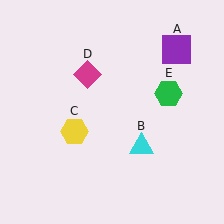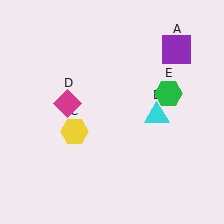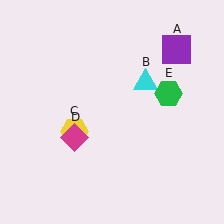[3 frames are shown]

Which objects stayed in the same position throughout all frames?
Purple square (object A) and yellow hexagon (object C) and green hexagon (object E) remained stationary.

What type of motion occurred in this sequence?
The cyan triangle (object B), magenta diamond (object D) rotated counterclockwise around the center of the scene.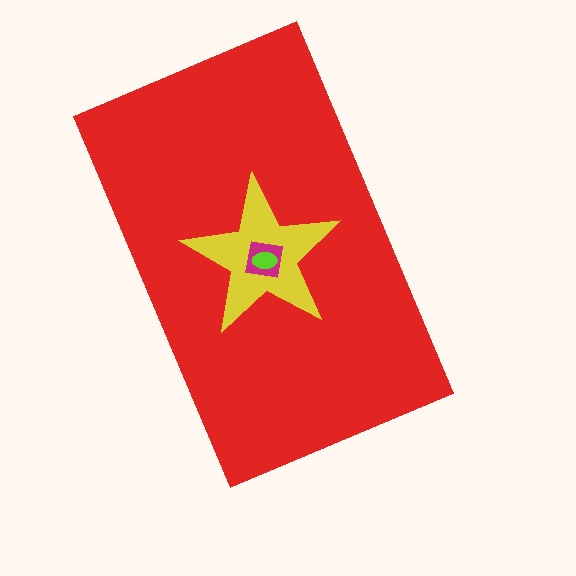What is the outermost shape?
The red rectangle.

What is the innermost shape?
The lime ellipse.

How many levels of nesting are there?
4.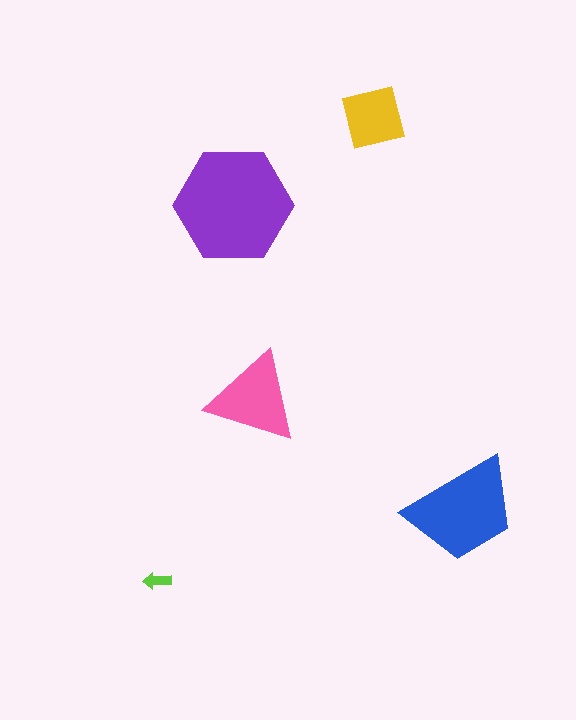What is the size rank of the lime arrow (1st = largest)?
5th.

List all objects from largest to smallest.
The purple hexagon, the blue trapezoid, the pink triangle, the yellow square, the lime arrow.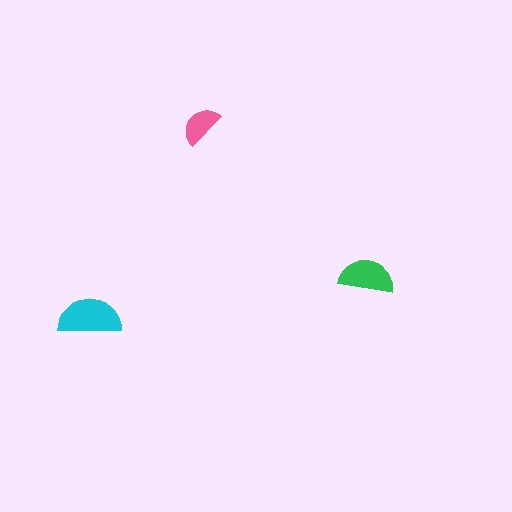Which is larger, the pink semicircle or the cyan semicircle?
The cyan one.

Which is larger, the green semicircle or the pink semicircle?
The green one.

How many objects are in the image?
There are 3 objects in the image.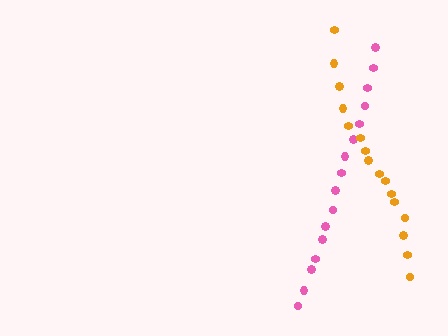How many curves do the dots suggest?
There are 2 distinct paths.